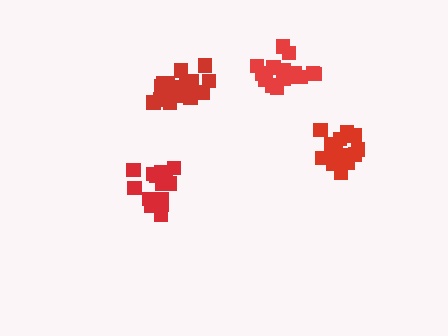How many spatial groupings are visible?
There are 4 spatial groupings.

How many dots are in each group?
Group 1: 16 dots, Group 2: 15 dots, Group 3: 17 dots, Group 4: 20 dots (68 total).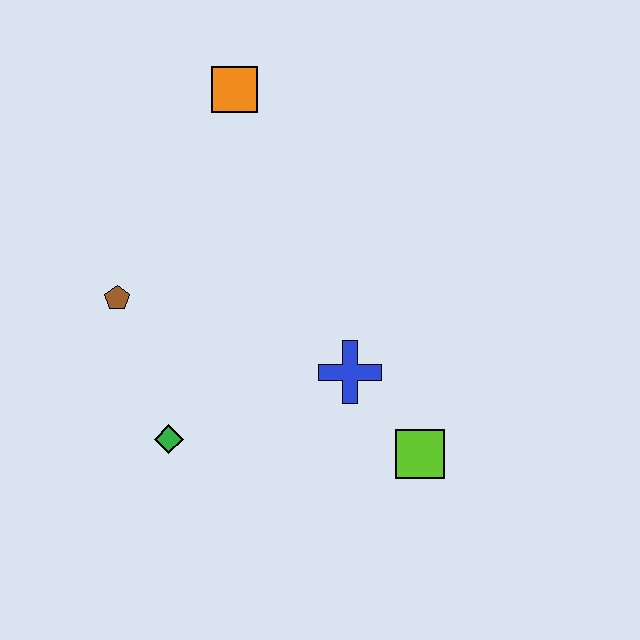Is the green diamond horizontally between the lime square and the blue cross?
No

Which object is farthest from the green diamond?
The orange square is farthest from the green diamond.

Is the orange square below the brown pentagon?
No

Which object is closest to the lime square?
The blue cross is closest to the lime square.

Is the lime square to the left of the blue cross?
No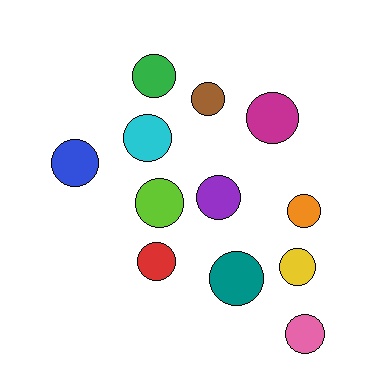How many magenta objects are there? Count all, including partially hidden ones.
There is 1 magenta object.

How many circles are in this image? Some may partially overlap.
There are 12 circles.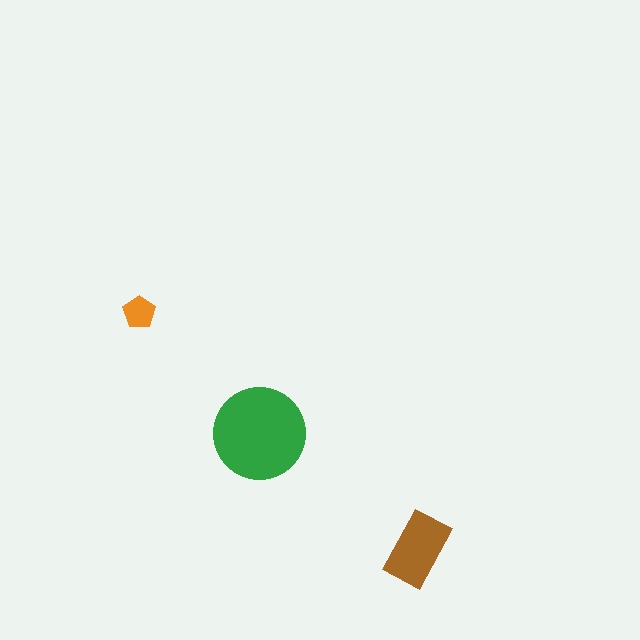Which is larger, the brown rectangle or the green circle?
The green circle.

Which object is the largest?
The green circle.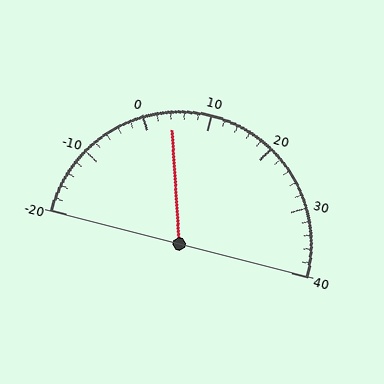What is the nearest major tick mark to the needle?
The nearest major tick mark is 0.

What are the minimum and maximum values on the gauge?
The gauge ranges from -20 to 40.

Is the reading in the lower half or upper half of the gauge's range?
The reading is in the lower half of the range (-20 to 40).